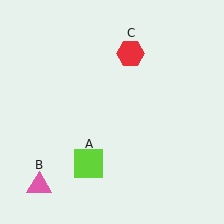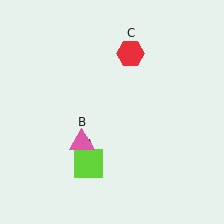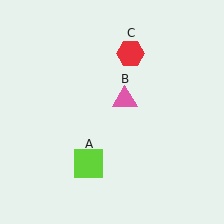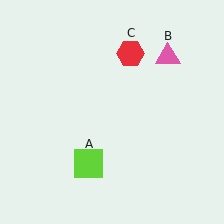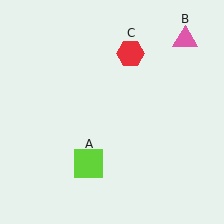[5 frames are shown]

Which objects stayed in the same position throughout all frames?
Lime square (object A) and red hexagon (object C) remained stationary.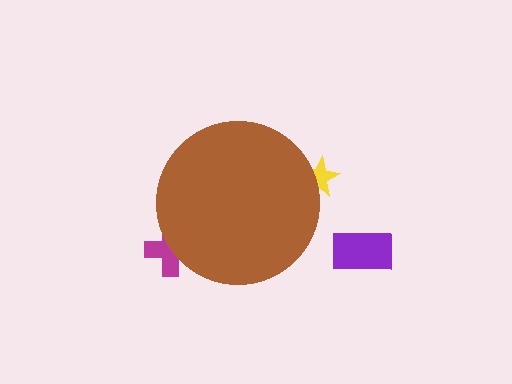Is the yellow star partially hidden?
Yes, the yellow star is partially hidden behind the brown circle.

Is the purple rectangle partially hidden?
No, the purple rectangle is fully visible.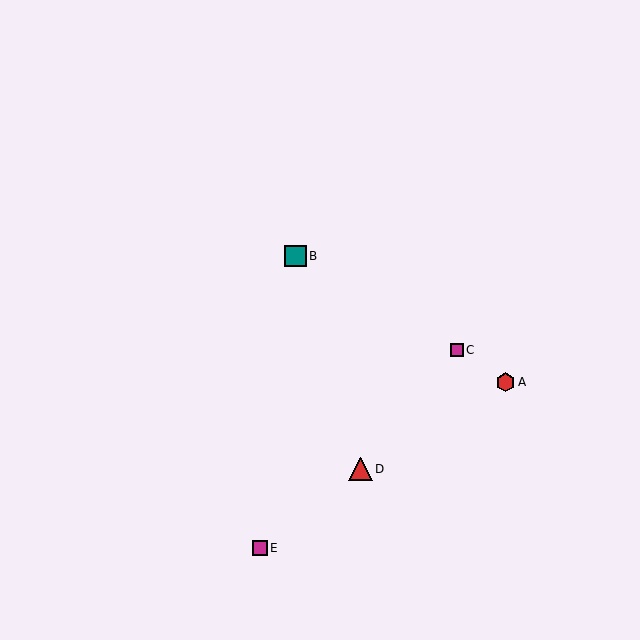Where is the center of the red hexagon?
The center of the red hexagon is at (505, 382).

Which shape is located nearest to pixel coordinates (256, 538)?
The magenta square (labeled E) at (260, 548) is nearest to that location.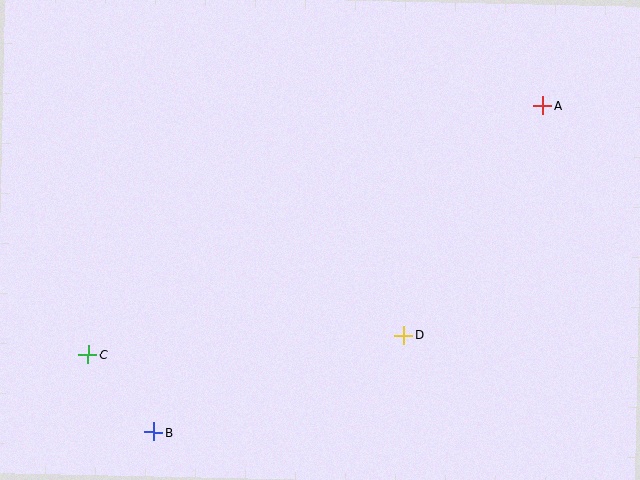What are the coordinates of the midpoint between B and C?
The midpoint between B and C is at (121, 394).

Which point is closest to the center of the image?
Point D at (404, 335) is closest to the center.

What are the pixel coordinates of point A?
Point A is at (543, 105).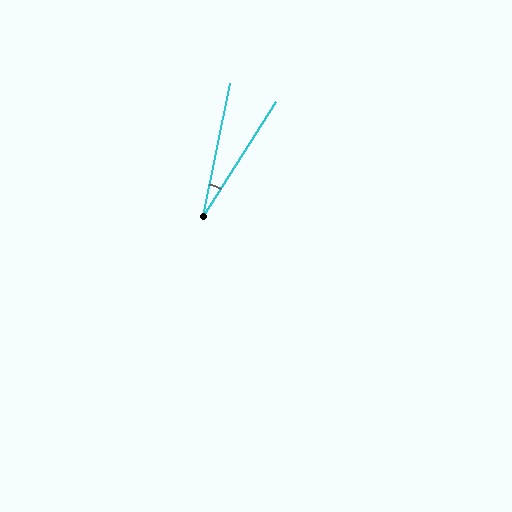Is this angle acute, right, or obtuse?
It is acute.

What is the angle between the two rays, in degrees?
Approximately 21 degrees.